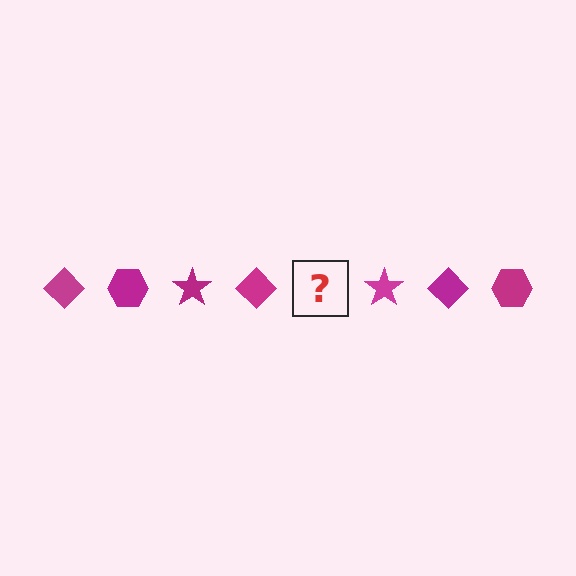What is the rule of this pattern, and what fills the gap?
The rule is that the pattern cycles through diamond, hexagon, star shapes in magenta. The gap should be filled with a magenta hexagon.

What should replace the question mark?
The question mark should be replaced with a magenta hexagon.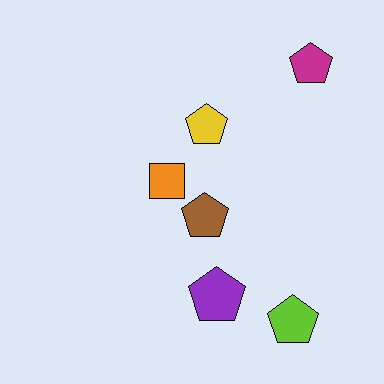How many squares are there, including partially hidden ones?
There is 1 square.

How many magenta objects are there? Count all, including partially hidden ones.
There is 1 magenta object.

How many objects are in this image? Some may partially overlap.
There are 6 objects.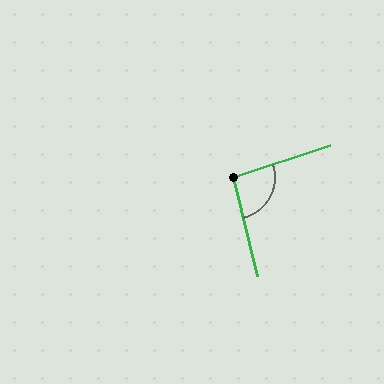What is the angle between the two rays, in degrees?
Approximately 94 degrees.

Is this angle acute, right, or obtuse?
It is approximately a right angle.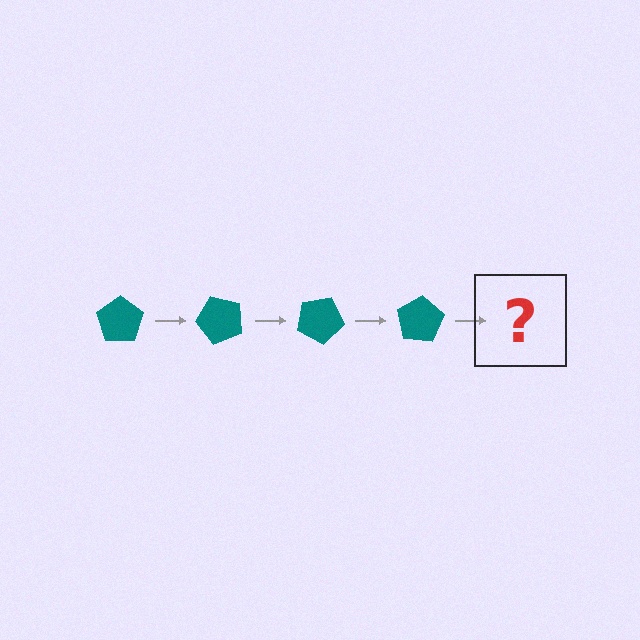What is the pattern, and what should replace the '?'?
The pattern is that the pentagon rotates 50 degrees each step. The '?' should be a teal pentagon rotated 200 degrees.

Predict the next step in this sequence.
The next step is a teal pentagon rotated 200 degrees.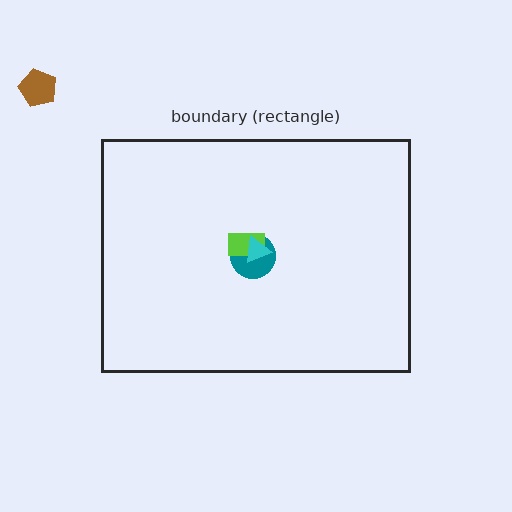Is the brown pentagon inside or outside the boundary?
Outside.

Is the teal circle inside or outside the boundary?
Inside.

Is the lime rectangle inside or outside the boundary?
Inside.